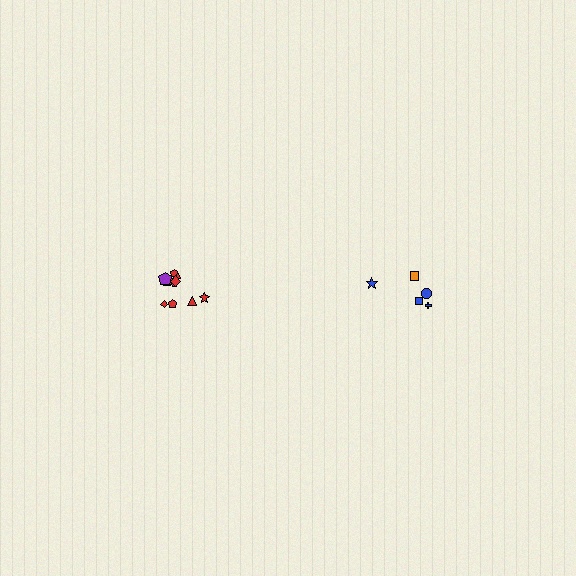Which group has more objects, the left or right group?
The left group.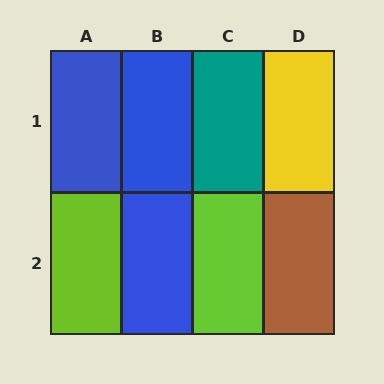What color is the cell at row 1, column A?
Blue.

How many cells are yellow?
1 cell is yellow.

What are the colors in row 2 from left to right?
Lime, blue, lime, brown.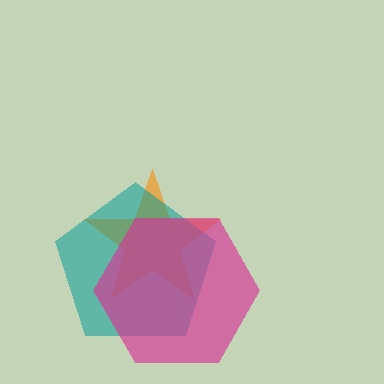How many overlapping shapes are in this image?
There are 3 overlapping shapes in the image.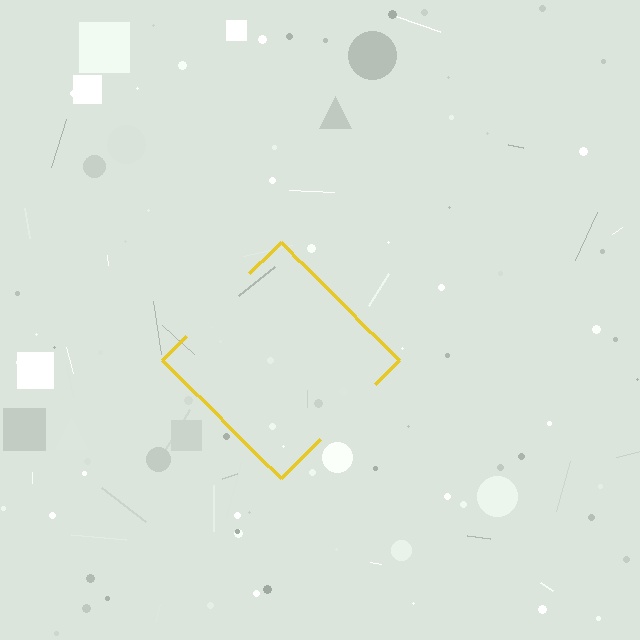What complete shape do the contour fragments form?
The contour fragments form a diamond.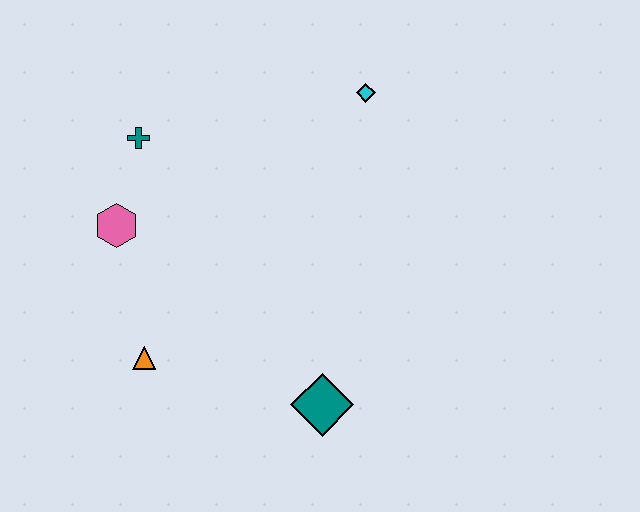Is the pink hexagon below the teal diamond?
No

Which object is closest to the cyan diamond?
The teal cross is closest to the cyan diamond.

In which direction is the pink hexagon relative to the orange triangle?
The pink hexagon is above the orange triangle.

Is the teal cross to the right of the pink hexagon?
Yes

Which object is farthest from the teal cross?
The teal diamond is farthest from the teal cross.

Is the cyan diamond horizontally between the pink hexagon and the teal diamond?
No